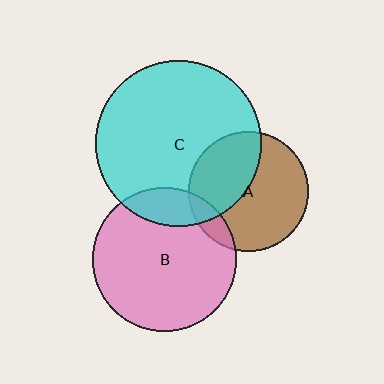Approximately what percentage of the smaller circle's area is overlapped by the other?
Approximately 10%.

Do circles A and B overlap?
Yes.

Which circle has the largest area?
Circle C (cyan).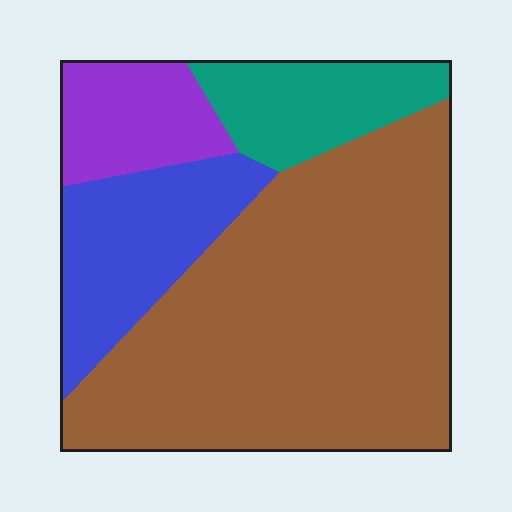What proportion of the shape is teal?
Teal covers 13% of the shape.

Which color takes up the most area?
Brown, at roughly 60%.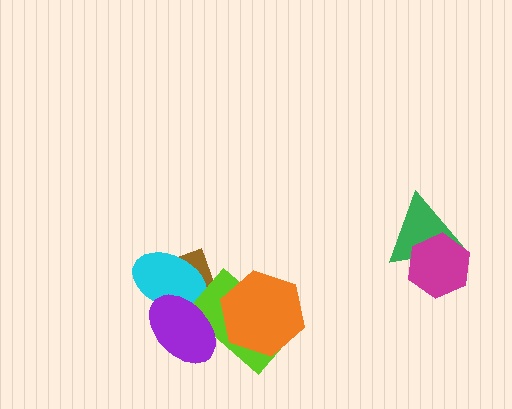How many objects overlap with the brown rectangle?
4 objects overlap with the brown rectangle.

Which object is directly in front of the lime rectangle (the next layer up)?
The purple ellipse is directly in front of the lime rectangle.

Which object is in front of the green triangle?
The magenta hexagon is in front of the green triangle.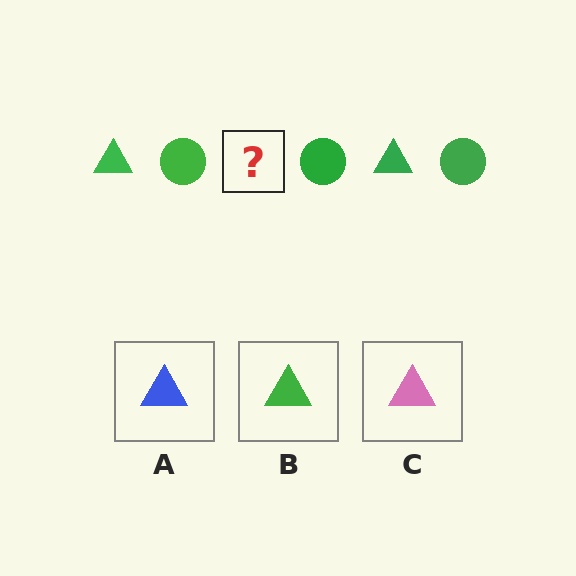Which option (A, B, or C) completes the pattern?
B.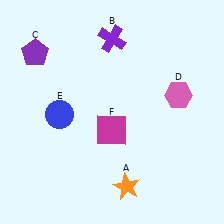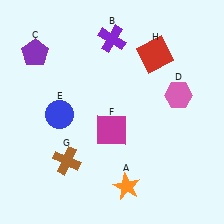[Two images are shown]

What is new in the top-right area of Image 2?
A red square (H) was added in the top-right area of Image 2.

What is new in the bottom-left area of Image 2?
A brown cross (G) was added in the bottom-left area of Image 2.